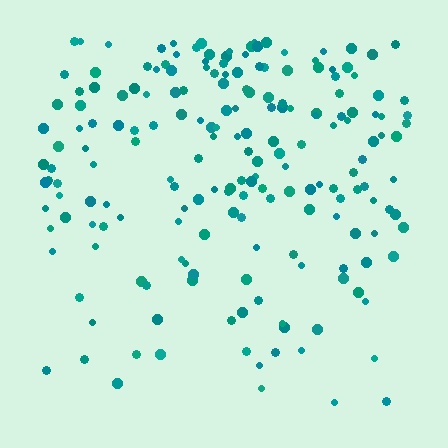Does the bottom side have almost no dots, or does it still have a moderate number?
Still a moderate number, just noticeably fewer than the top.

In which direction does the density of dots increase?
From bottom to top, with the top side densest.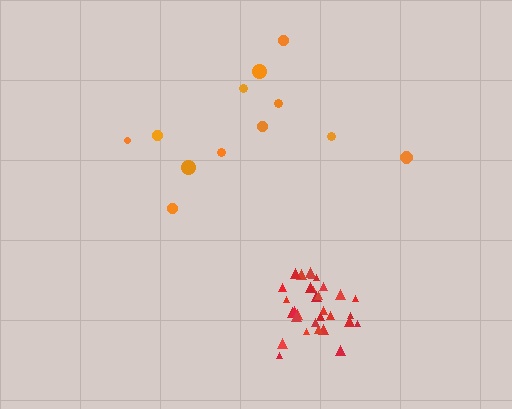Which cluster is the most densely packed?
Red.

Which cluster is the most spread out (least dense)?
Orange.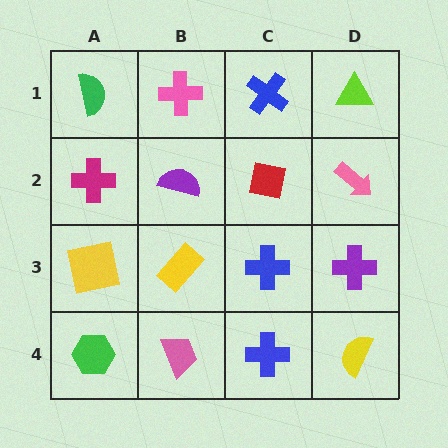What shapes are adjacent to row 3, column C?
A red square (row 2, column C), a blue cross (row 4, column C), a yellow rectangle (row 3, column B), a purple cross (row 3, column D).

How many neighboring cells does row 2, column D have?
3.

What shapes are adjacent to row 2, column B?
A pink cross (row 1, column B), a yellow rectangle (row 3, column B), a magenta cross (row 2, column A), a red square (row 2, column C).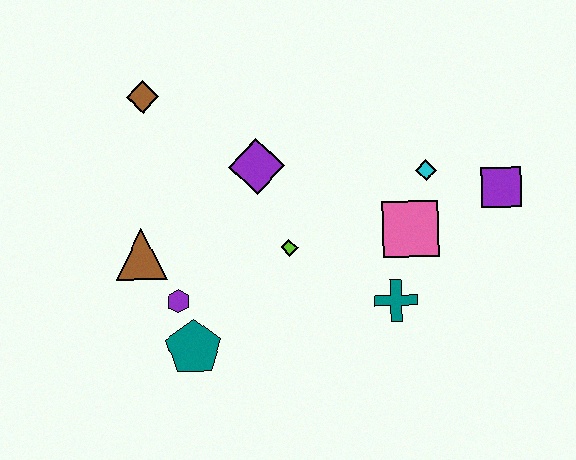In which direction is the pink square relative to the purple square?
The pink square is to the left of the purple square.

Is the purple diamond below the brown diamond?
Yes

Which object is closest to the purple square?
The cyan diamond is closest to the purple square.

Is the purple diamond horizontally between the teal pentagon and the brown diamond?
No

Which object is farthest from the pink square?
The brown diamond is farthest from the pink square.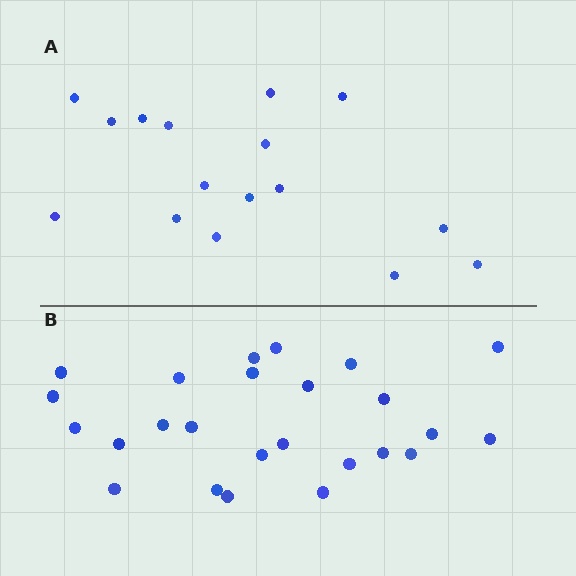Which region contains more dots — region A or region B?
Region B (the bottom region) has more dots.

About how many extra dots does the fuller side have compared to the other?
Region B has roughly 8 or so more dots than region A.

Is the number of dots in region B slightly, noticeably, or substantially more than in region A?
Region B has substantially more. The ratio is roughly 1.6 to 1.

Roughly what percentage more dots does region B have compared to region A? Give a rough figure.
About 55% more.